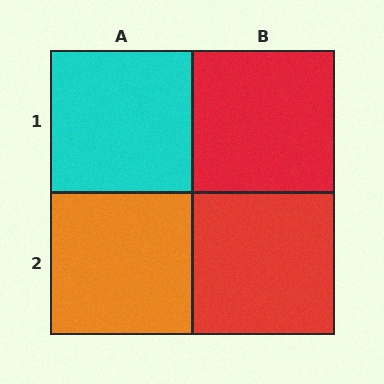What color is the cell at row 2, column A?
Orange.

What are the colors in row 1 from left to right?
Cyan, red.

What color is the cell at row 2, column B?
Red.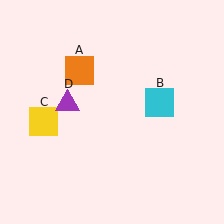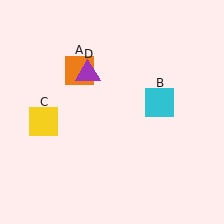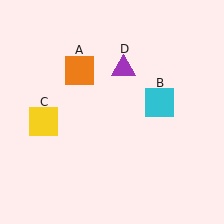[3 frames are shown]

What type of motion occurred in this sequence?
The purple triangle (object D) rotated clockwise around the center of the scene.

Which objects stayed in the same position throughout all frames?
Orange square (object A) and cyan square (object B) and yellow square (object C) remained stationary.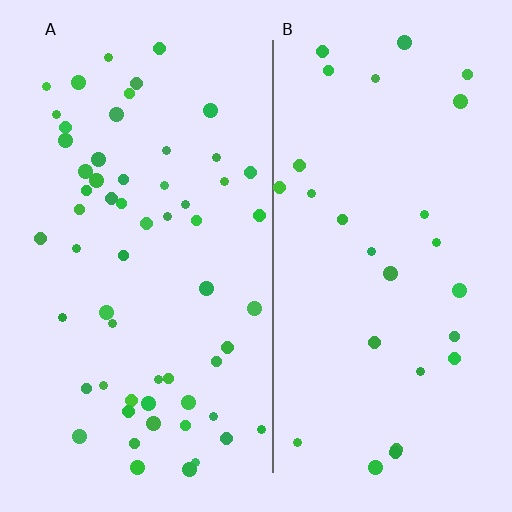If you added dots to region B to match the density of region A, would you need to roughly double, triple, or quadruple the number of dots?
Approximately double.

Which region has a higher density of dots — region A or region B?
A (the left).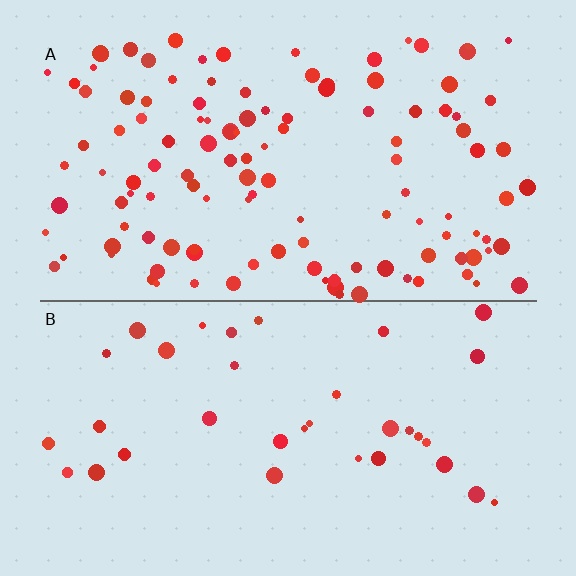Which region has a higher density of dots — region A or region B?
A (the top).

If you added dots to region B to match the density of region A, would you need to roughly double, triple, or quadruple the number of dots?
Approximately quadruple.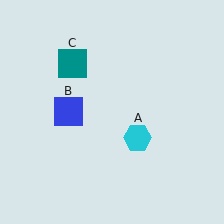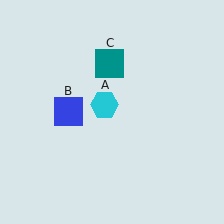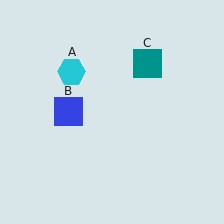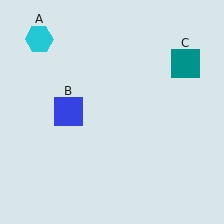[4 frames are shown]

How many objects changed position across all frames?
2 objects changed position: cyan hexagon (object A), teal square (object C).